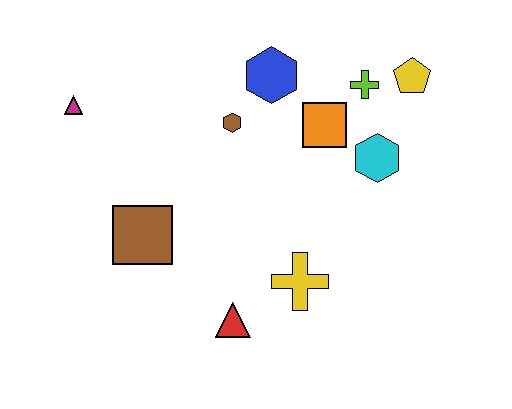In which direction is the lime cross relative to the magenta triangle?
The lime cross is to the right of the magenta triangle.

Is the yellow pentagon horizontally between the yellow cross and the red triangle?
No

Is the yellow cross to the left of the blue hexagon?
No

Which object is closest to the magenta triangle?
The brown square is closest to the magenta triangle.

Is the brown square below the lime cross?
Yes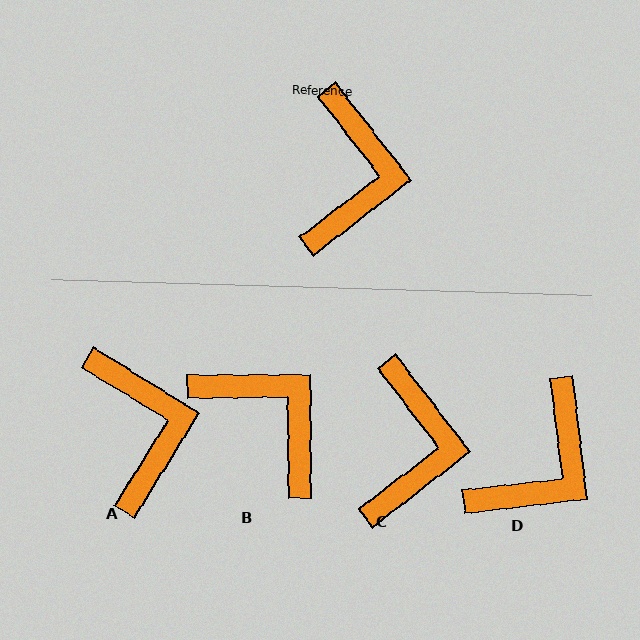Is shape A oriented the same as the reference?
No, it is off by about 21 degrees.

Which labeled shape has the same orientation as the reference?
C.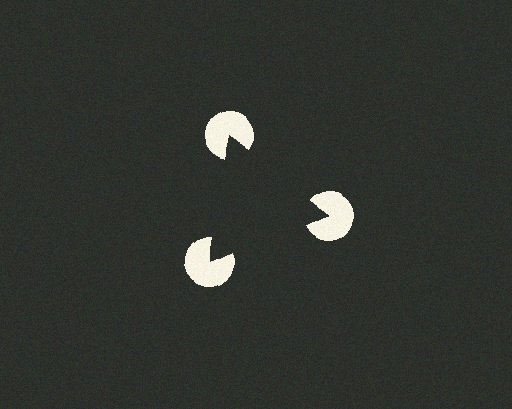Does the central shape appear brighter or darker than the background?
It typically appears slightly darker than the background, even though no actual brightness change is drawn.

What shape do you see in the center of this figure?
An illusory triangle — its edges are inferred from the aligned wedge cuts in the pac-man discs, not physically drawn.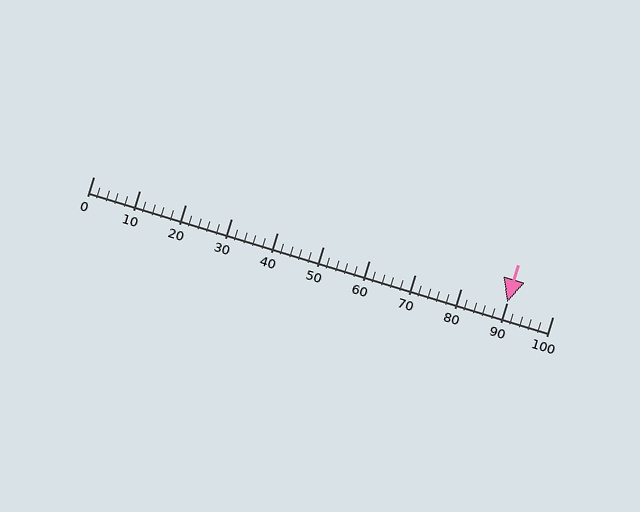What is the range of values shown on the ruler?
The ruler shows values from 0 to 100.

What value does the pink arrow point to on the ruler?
The pink arrow points to approximately 90.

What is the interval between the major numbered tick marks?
The major tick marks are spaced 10 units apart.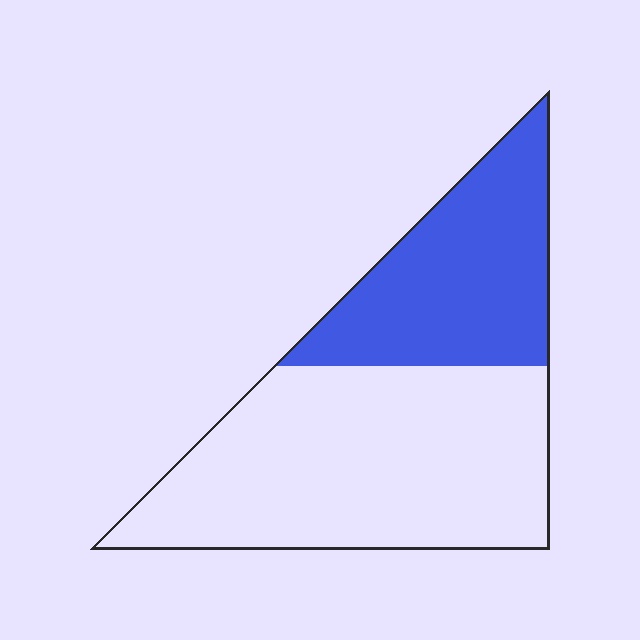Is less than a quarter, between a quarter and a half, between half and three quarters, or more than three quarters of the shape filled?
Between a quarter and a half.